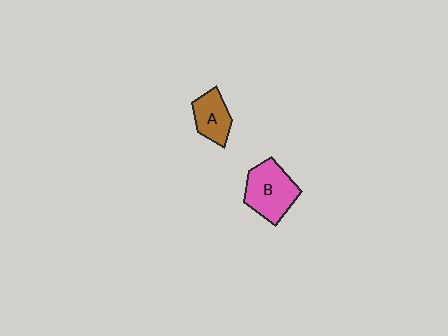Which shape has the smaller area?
Shape A (brown).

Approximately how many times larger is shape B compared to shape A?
Approximately 1.5 times.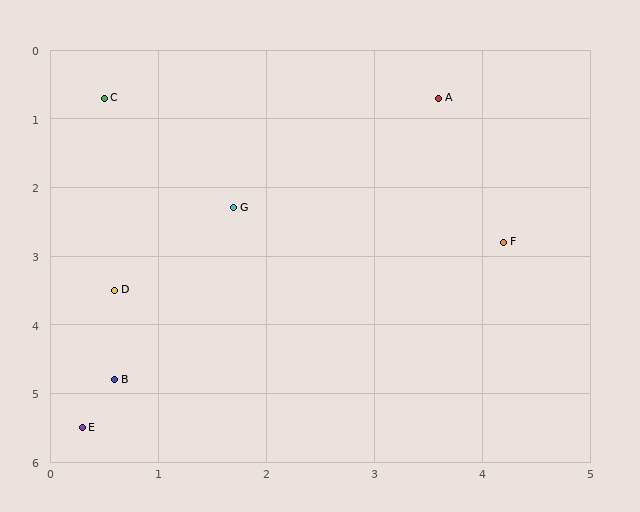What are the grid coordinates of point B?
Point B is at approximately (0.6, 4.8).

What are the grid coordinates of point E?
Point E is at approximately (0.3, 5.5).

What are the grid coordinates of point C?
Point C is at approximately (0.5, 0.7).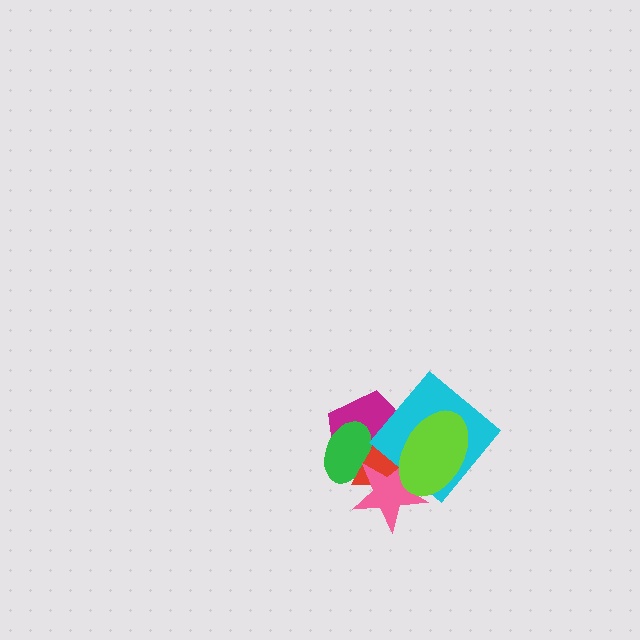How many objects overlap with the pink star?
5 objects overlap with the pink star.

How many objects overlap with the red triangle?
5 objects overlap with the red triangle.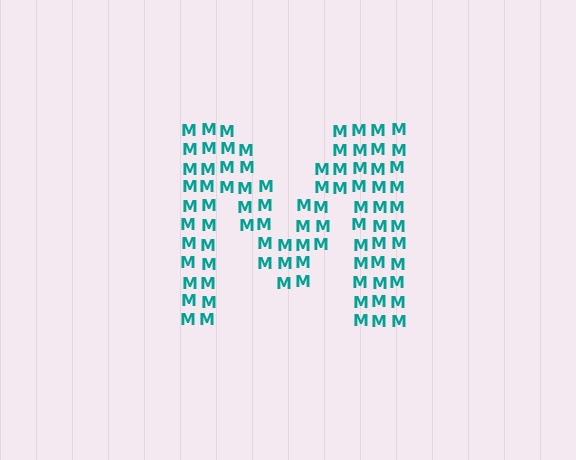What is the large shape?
The large shape is the letter M.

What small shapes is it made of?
It is made of small letter M's.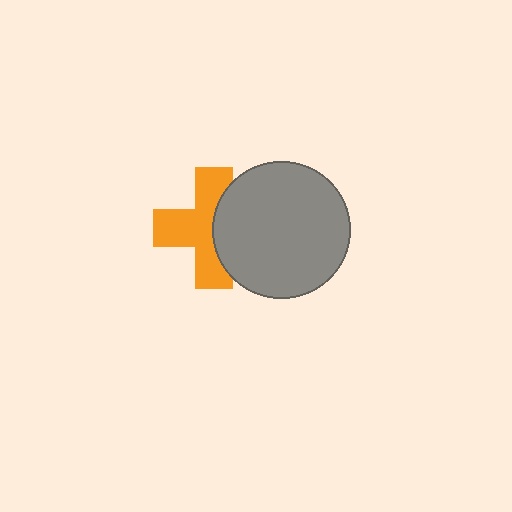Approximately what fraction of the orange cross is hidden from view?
Roughly 39% of the orange cross is hidden behind the gray circle.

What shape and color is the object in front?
The object in front is a gray circle.